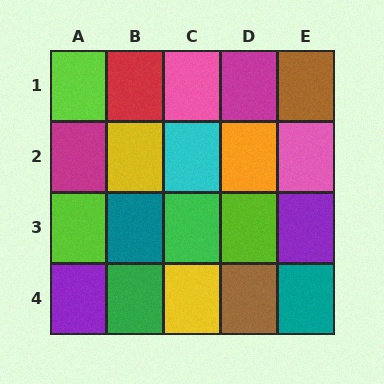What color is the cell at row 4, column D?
Brown.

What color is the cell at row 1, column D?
Magenta.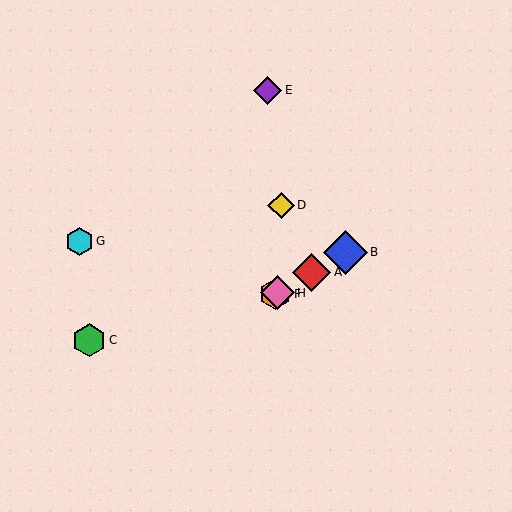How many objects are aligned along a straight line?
4 objects (A, B, F, H) are aligned along a straight line.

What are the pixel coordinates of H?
Object H is at (278, 293).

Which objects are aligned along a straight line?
Objects A, B, F, H are aligned along a straight line.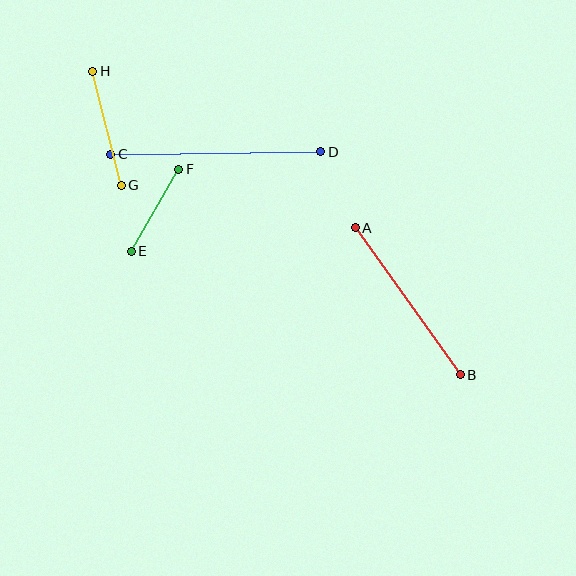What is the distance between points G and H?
The distance is approximately 118 pixels.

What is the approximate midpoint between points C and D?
The midpoint is at approximately (216, 153) pixels.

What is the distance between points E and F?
The distance is approximately 95 pixels.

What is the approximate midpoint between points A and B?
The midpoint is at approximately (408, 301) pixels.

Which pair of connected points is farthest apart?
Points C and D are farthest apart.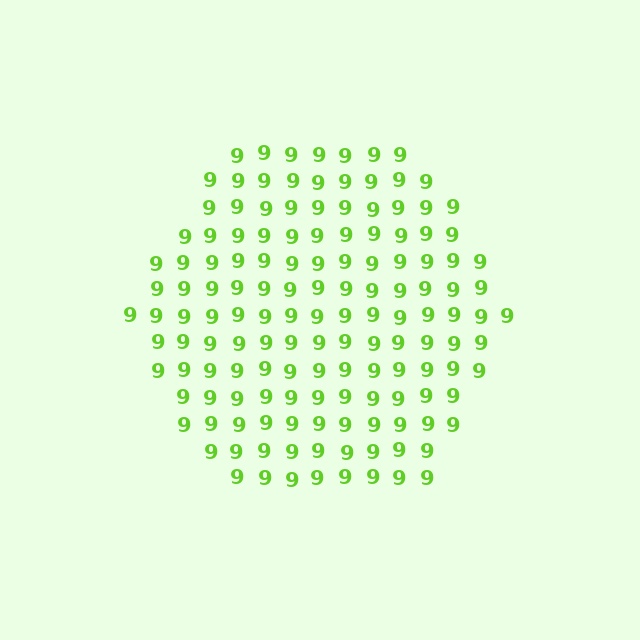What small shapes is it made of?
It is made of small digit 9's.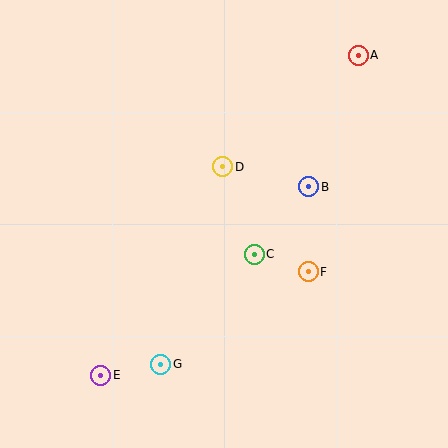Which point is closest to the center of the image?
Point C at (254, 254) is closest to the center.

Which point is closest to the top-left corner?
Point D is closest to the top-left corner.